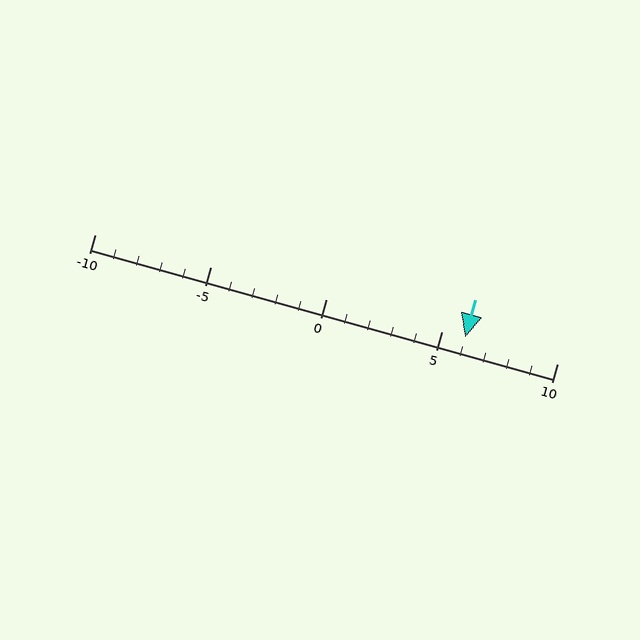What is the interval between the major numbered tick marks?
The major tick marks are spaced 5 units apart.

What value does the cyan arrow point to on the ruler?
The cyan arrow points to approximately 6.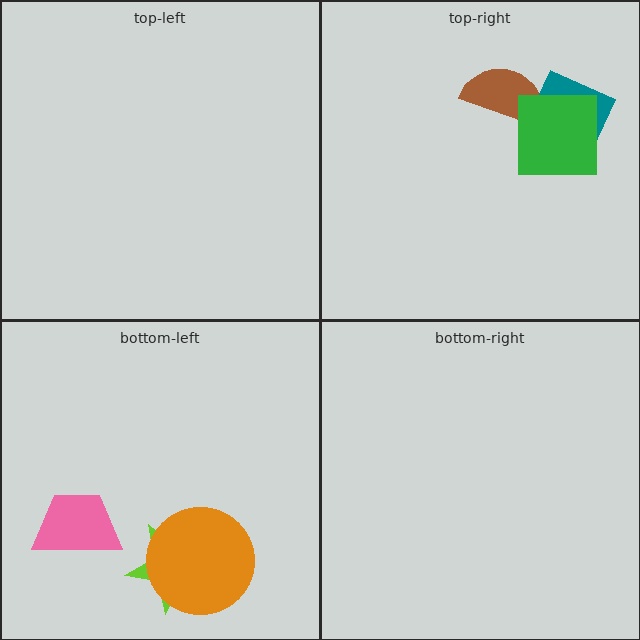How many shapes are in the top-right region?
3.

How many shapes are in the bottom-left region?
3.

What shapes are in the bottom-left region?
The pink trapezoid, the lime star, the orange circle.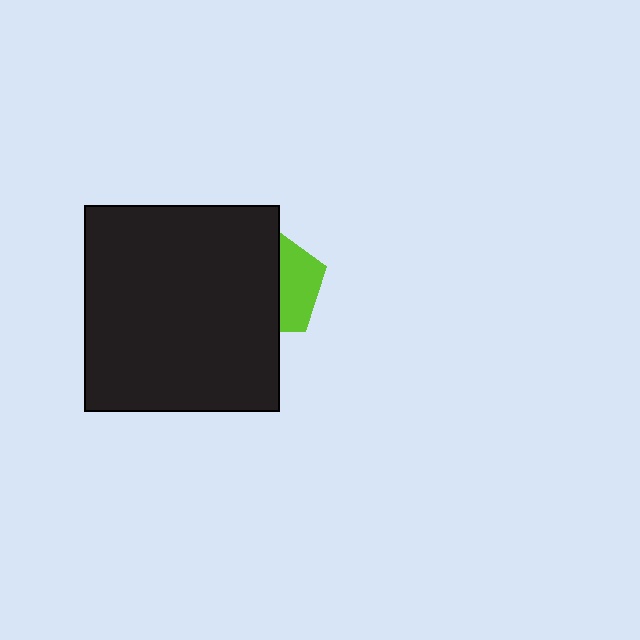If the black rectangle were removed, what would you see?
You would see the complete lime pentagon.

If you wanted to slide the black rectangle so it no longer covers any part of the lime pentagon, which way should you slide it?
Slide it left — that is the most direct way to separate the two shapes.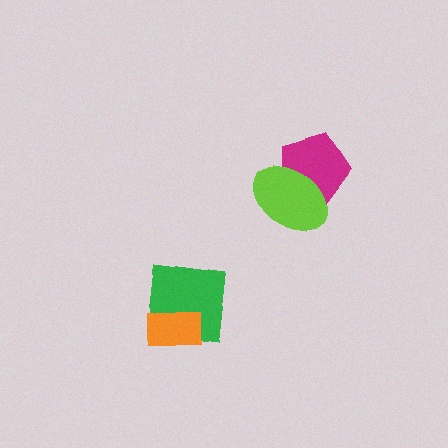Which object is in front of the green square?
The orange rectangle is in front of the green square.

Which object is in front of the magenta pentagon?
The lime ellipse is in front of the magenta pentagon.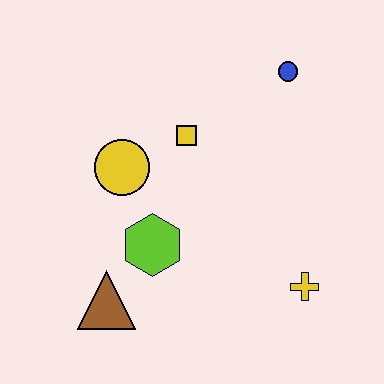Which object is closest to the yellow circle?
The yellow square is closest to the yellow circle.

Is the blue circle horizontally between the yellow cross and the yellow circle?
Yes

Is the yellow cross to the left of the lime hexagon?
No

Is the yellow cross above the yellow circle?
No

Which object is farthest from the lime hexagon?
The blue circle is farthest from the lime hexagon.